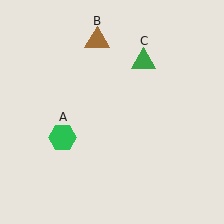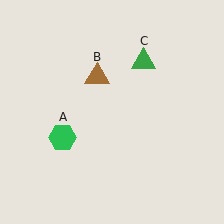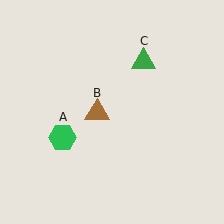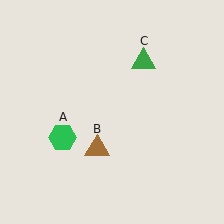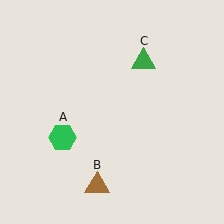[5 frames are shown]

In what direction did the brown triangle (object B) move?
The brown triangle (object B) moved down.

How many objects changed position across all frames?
1 object changed position: brown triangle (object B).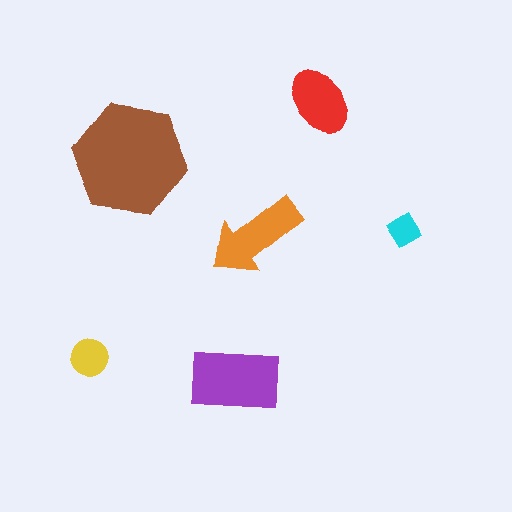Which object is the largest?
The brown hexagon.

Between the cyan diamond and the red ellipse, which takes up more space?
The red ellipse.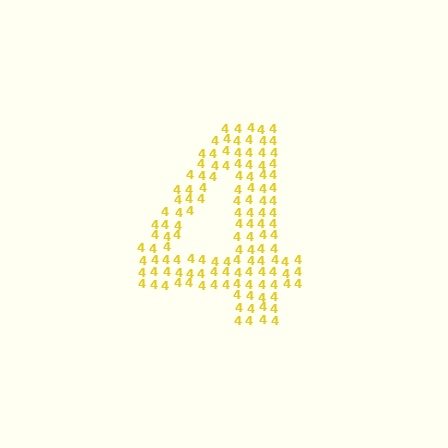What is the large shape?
The large shape is the digit 4.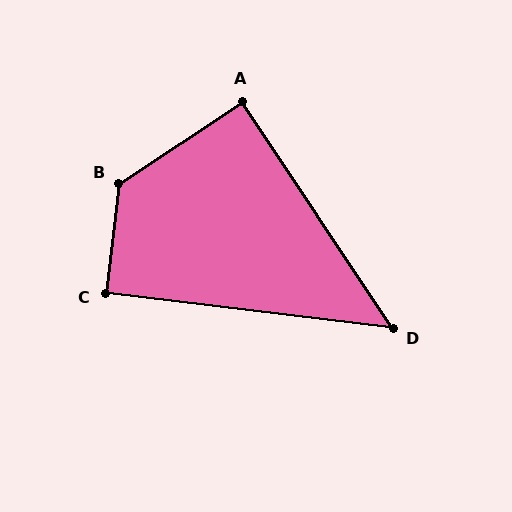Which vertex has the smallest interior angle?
D, at approximately 49 degrees.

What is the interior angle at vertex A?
Approximately 90 degrees (approximately right).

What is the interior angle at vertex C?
Approximately 90 degrees (approximately right).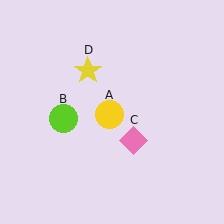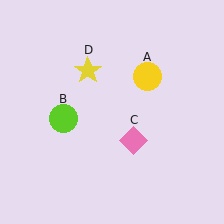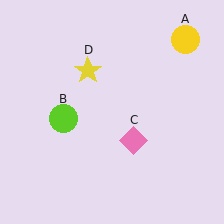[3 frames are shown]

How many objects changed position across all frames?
1 object changed position: yellow circle (object A).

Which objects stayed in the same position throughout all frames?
Lime circle (object B) and pink diamond (object C) and yellow star (object D) remained stationary.